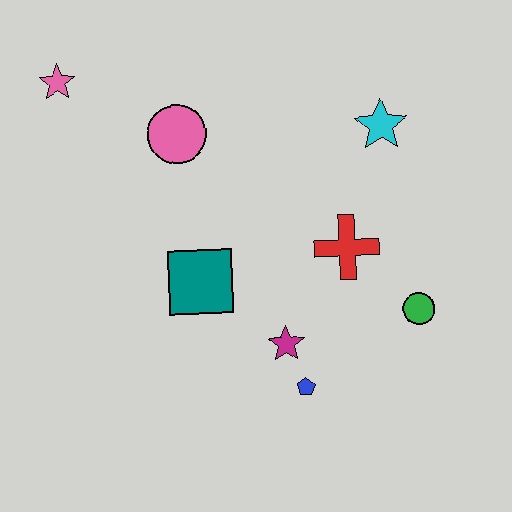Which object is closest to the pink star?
The pink circle is closest to the pink star.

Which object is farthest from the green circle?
The pink star is farthest from the green circle.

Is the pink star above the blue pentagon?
Yes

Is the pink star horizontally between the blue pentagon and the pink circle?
No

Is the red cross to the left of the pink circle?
No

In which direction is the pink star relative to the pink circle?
The pink star is to the left of the pink circle.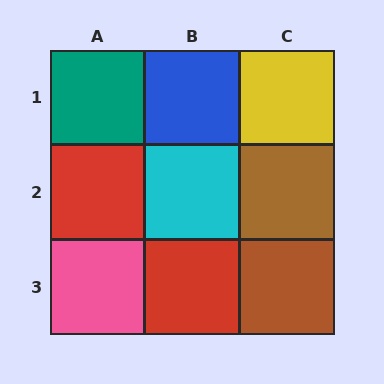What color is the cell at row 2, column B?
Cyan.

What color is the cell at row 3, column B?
Red.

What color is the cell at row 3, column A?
Pink.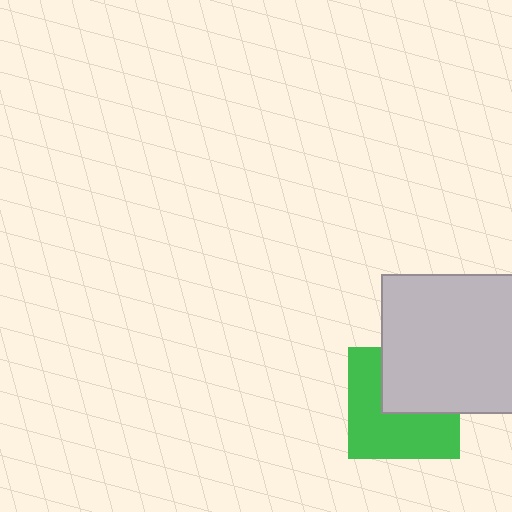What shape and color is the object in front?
The object in front is a light gray square.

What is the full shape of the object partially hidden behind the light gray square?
The partially hidden object is a green square.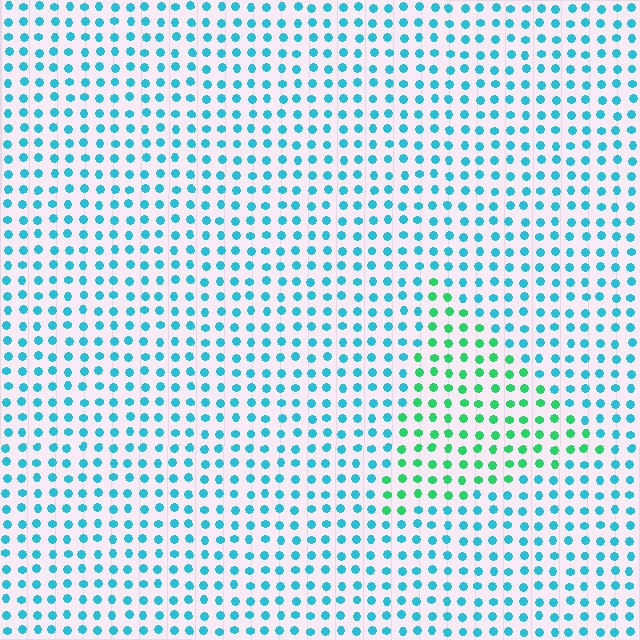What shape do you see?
I see a triangle.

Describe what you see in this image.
The image is filled with small cyan elements in a uniform arrangement. A triangle-shaped region is visible where the elements are tinted to a slightly different hue, forming a subtle color boundary.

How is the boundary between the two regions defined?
The boundary is defined purely by a slight shift in hue (about 45 degrees). Spacing, size, and orientation are identical on both sides.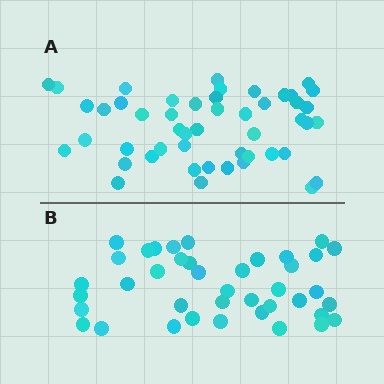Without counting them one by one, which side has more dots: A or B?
Region A (the top region) has more dots.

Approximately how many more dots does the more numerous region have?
Region A has roughly 8 or so more dots than region B.